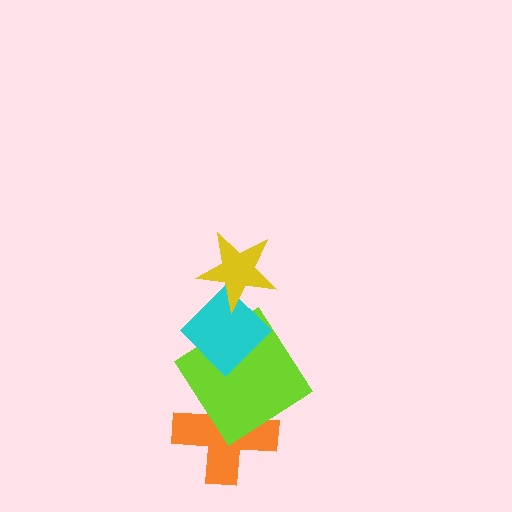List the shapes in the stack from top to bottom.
From top to bottom: the yellow star, the cyan diamond, the lime diamond, the orange cross.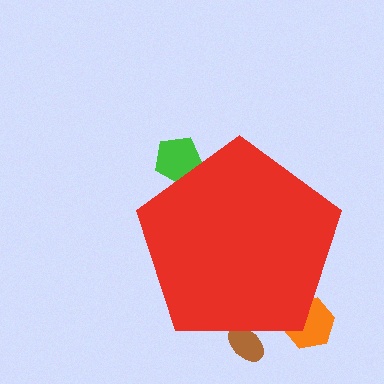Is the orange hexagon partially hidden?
Yes, the orange hexagon is partially hidden behind the red pentagon.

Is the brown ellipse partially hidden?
Yes, the brown ellipse is partially hidden behind the red pentagon.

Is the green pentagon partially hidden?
Yes, the green pentagon is partially hidden behind the red pentagon.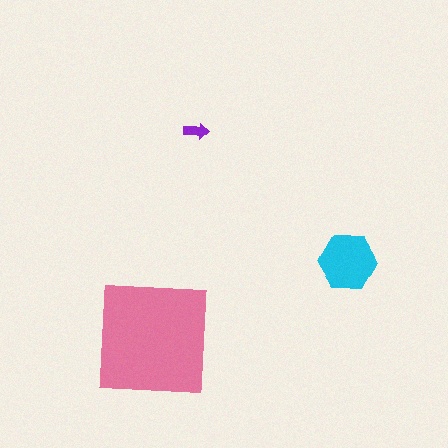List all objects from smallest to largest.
The purple arrow, the cyan hexagon, the pink square.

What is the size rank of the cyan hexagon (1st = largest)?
2nd.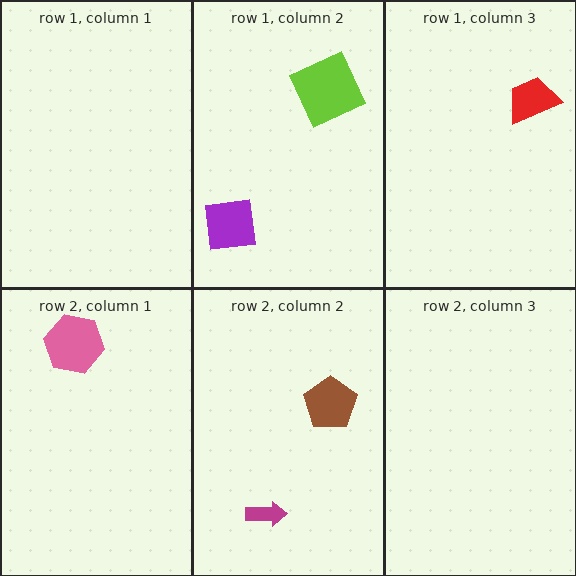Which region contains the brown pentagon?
The row 2, column 2 region.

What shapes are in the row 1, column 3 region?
The red trapezoid.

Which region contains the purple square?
The row 1, column 2 region.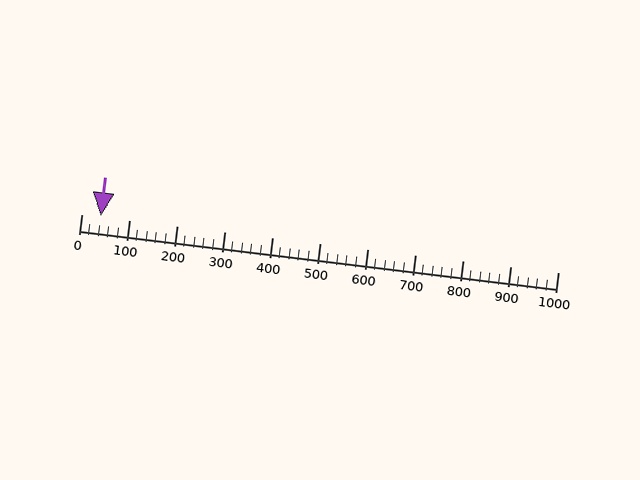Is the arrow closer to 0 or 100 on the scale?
The arrow is closer to 0.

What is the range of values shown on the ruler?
The ruler shows values from 0 to 1000.